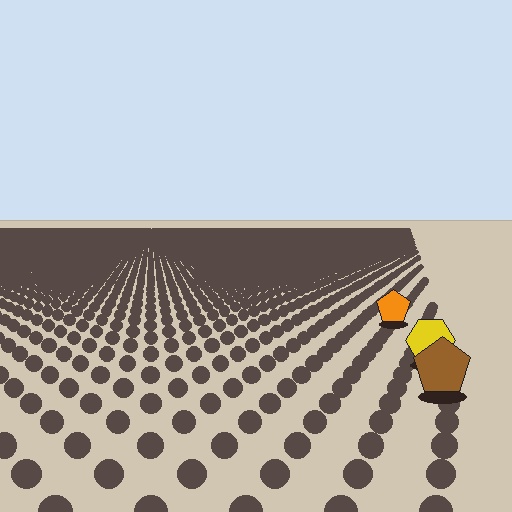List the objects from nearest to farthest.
From nearest to farthest: the brown pentagon, the yellow hexagon, the orange pentagon.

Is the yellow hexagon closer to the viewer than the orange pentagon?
Yes. The yellow hexagon is closer — you can tell from the texture gradient: the ground texture is coarser near it.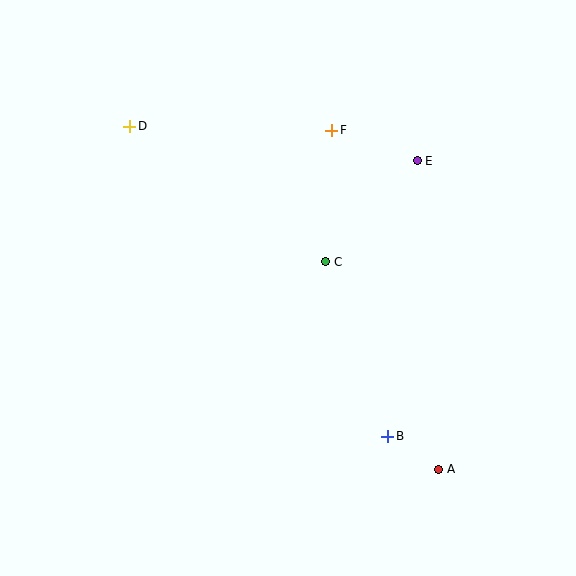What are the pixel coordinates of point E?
Point E is at (417, 161).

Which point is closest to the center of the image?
Point C at (326, 262) is closest to the center.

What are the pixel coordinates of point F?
Point F is at (332, 130).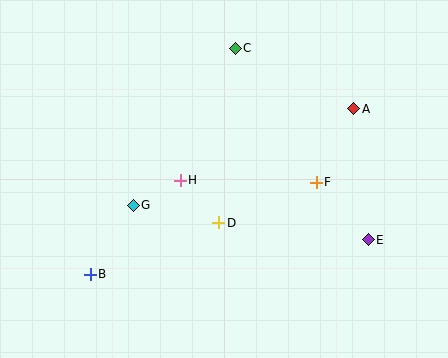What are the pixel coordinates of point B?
Point B is at (90, 274).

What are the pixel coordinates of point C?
Point C is at (235, 48).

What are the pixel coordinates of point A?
Point A is at (354, 109).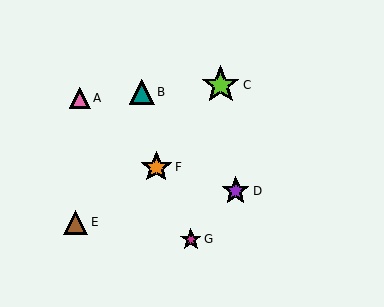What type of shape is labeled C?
Shape C is a lime star.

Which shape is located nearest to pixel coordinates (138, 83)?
The teal triangle (labeled B) at (142, 92) is nearest to that location.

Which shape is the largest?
The lime star (labeled C) is the largest.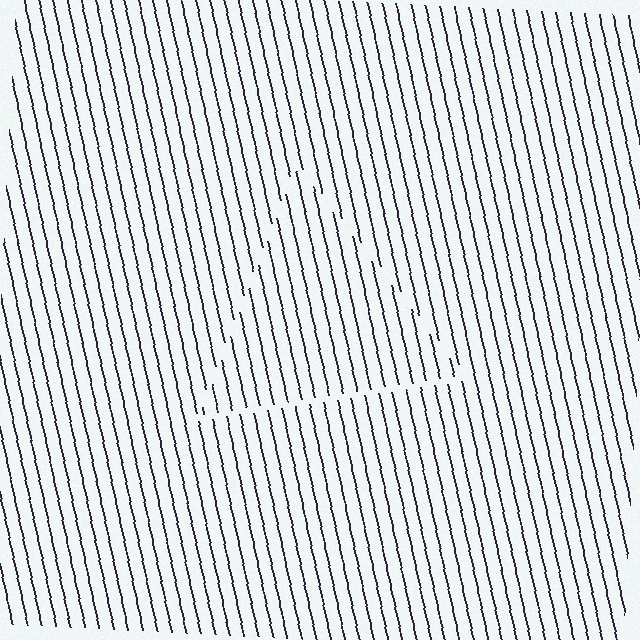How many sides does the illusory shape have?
3 sides — the line-ends trace a triangle.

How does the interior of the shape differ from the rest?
The interior of the shape contains the same grating, shifted by half a period — the contour is defined by the phase discontinuity where line-ends from the inner and outer gratings abut.